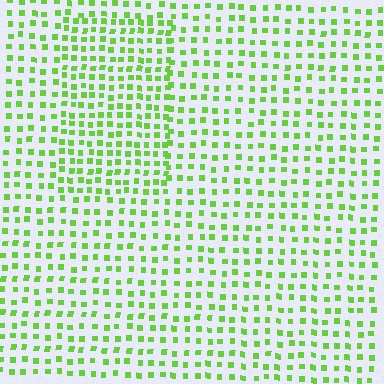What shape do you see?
I see a rectangle.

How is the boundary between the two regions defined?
The boundary is defined by a change in element density (approximately 1.5x ratio). All elements are the same color, size, and shape.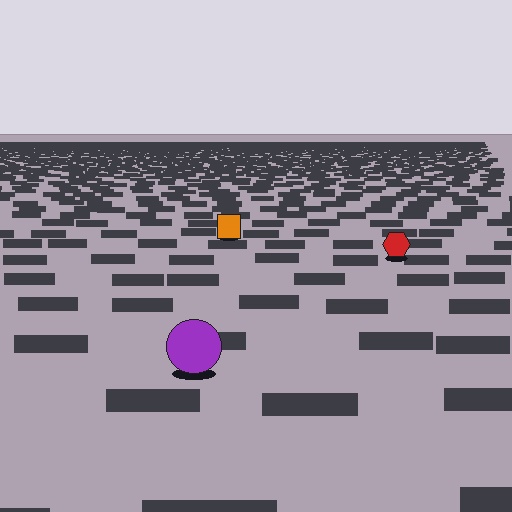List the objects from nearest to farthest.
From nearest to farthest: the purple circle, the red hexagon, the orange square.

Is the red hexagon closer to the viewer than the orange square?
Yes. The red hexagon is closer — you can tell from the texture gradient: the ground texture is coarser near it.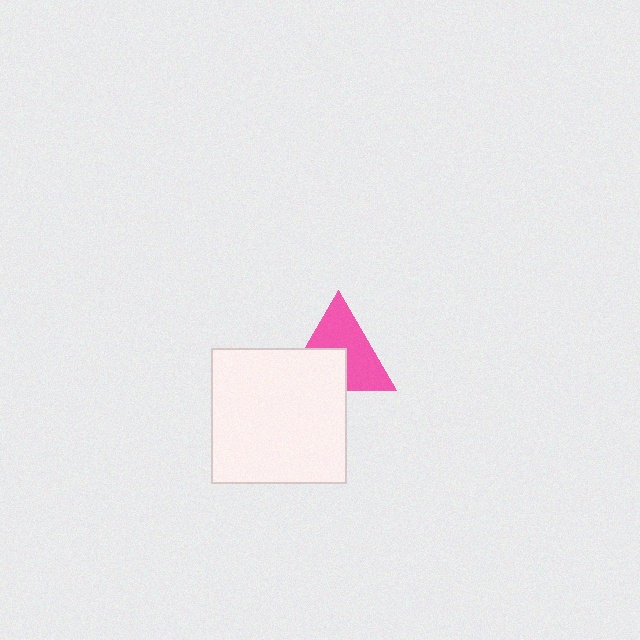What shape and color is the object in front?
The object in front is a white square.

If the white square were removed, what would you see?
You would see the complete pink triangle.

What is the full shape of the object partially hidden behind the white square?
The partially hidden object is a pink triangle.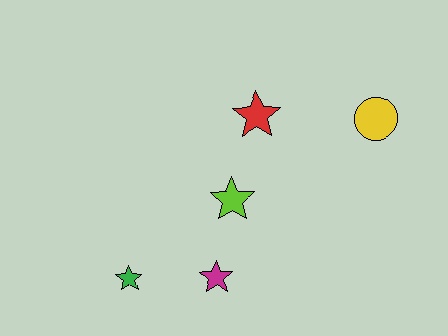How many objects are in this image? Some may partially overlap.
There are 5 objects.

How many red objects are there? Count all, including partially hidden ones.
There is 1 red object.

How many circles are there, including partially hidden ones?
There is 1 circle.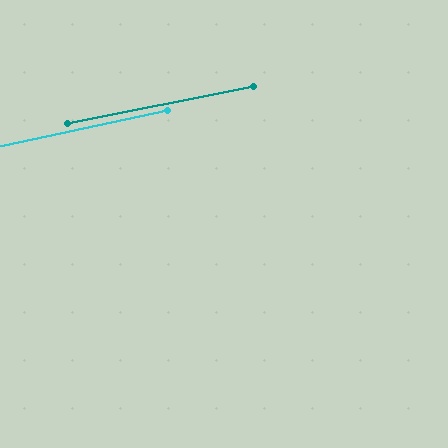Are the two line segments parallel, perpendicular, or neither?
Parallel — their directions differ by only 1.0°.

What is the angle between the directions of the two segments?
Approximately 1 degree.